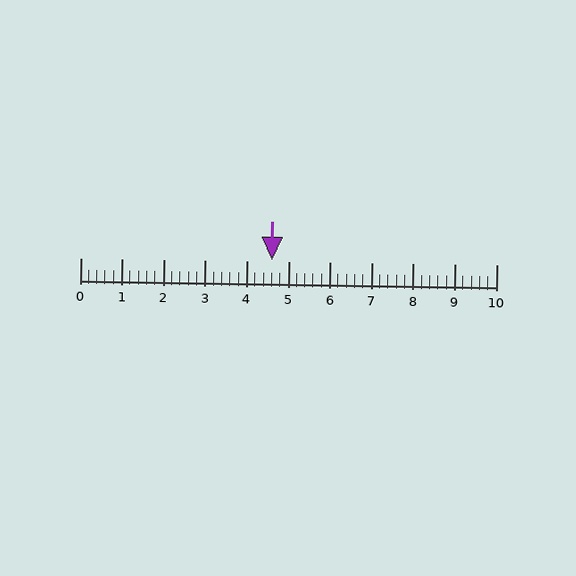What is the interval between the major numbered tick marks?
The major tick marks are spaced 1 units apart.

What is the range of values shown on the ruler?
The ruler shows values from 0 to 10.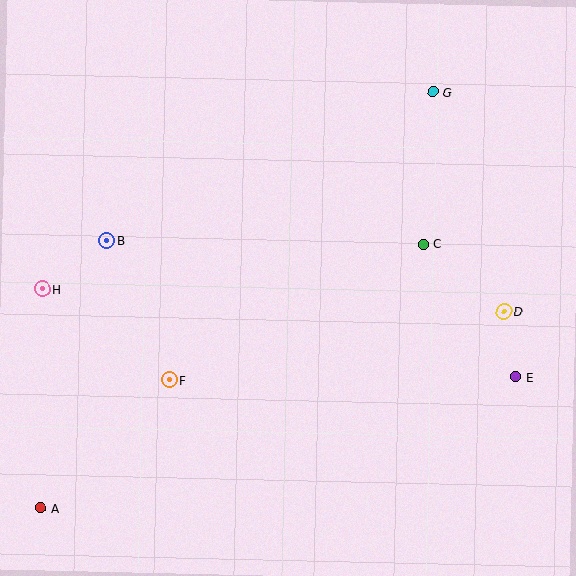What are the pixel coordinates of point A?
Point A is at (40, 508).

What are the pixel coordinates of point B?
Point B is at (107, 240).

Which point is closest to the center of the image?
Point C at (423, 245) is closest to the center.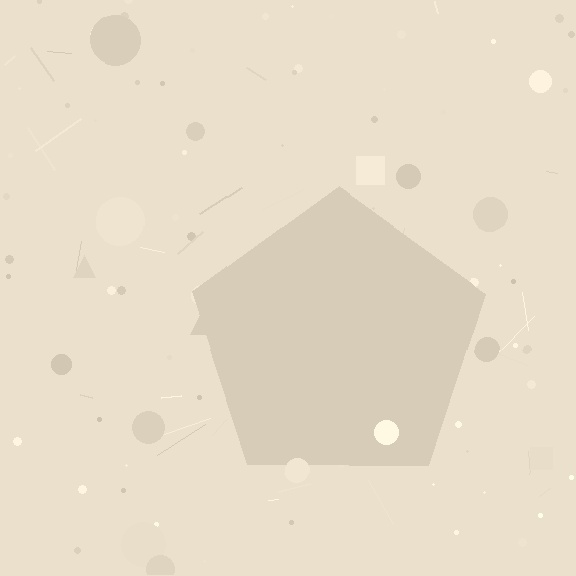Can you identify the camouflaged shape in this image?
The camouflaged shape is a pentagon.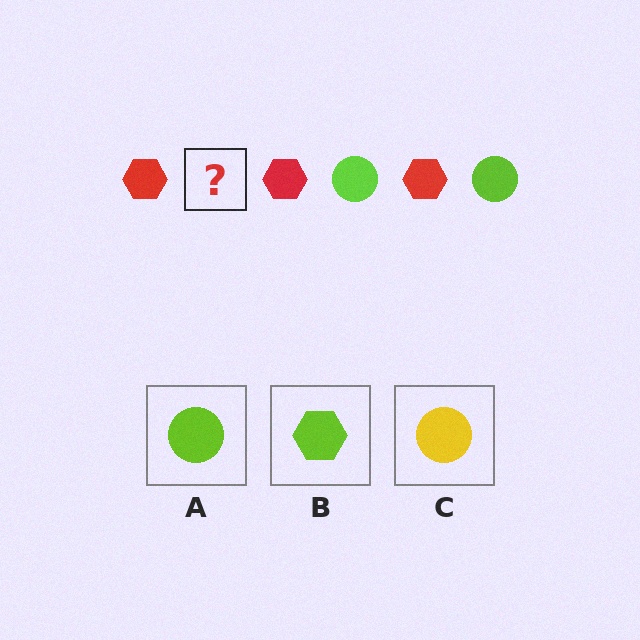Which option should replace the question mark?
Option A.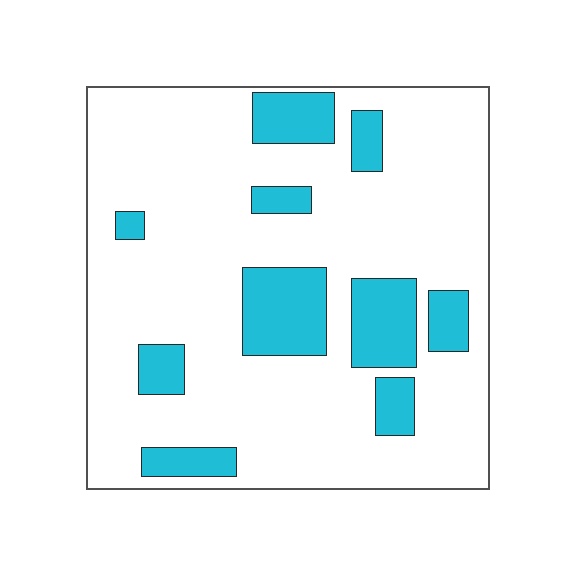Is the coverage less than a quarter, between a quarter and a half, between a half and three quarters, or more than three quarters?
Less than a quarter.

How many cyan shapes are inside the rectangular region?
10.